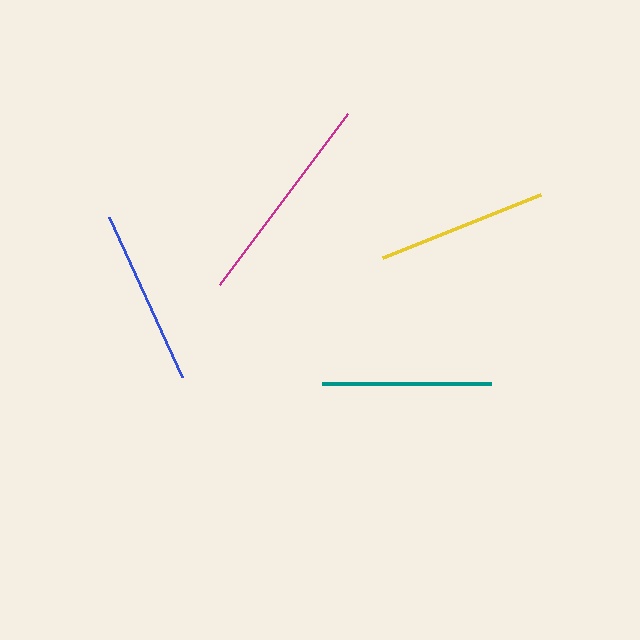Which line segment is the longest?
The magenta line is the longest at approximately 213 pixels.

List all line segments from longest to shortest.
From longest to shortest: magenta, blue, yellow, teal.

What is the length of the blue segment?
The blue segment is approximately 176 pixels long.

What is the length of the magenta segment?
The magenta segment is approximately 213 pixels long.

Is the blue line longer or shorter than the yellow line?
The blue line is longer than the yellow line.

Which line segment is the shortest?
The teal line is the shortest at approximately 169 pixels.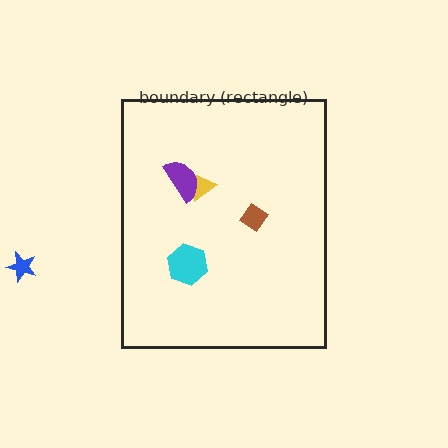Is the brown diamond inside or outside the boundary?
Inside.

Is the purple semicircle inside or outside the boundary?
Inside.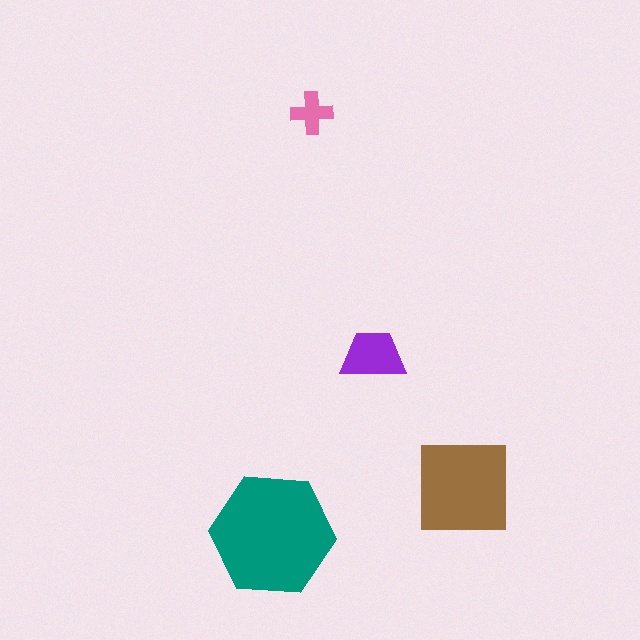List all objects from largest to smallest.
The teal hexagon, the brown square, the purple trapezoid, the pink cross.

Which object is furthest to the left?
The teal hexagon is leftmost.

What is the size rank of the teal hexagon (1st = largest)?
1st.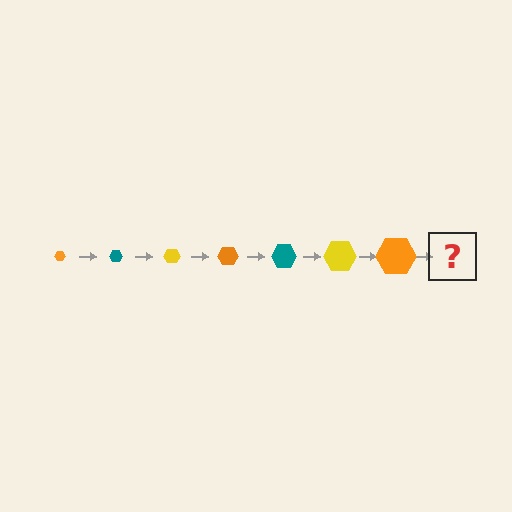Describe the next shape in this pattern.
It should be a teal hexagon, larger than the previous one.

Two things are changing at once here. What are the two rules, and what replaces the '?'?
The two rules are that the hexagon grows larger each step and the color cycles through orange, teal, and yellow. The '?' should be a teal hexagon, larger than the previous one.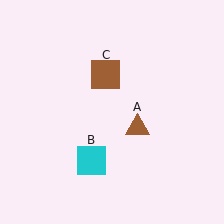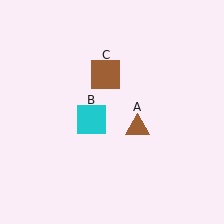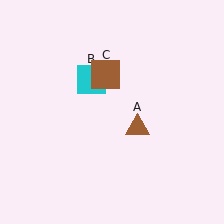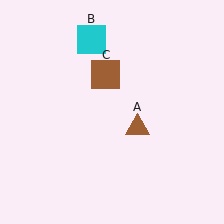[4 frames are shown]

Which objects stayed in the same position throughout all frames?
Brown triangle (object A) and brown square (object C) remained stationary.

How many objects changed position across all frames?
1 object changed position: cyan square (object B).